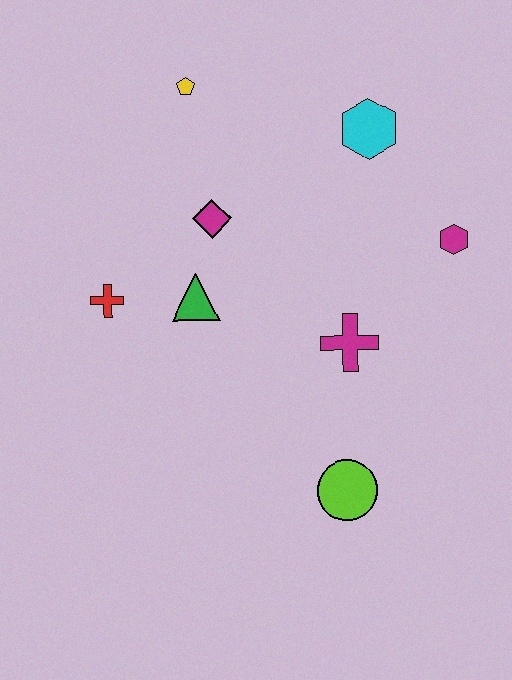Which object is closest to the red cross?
The green triangle is closest to the red cross.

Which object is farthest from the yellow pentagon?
The lime circle is farthest from the yellow pentagon.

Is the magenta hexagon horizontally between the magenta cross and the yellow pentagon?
No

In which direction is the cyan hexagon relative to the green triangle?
The cyan hexagon is to the right of the green triangle.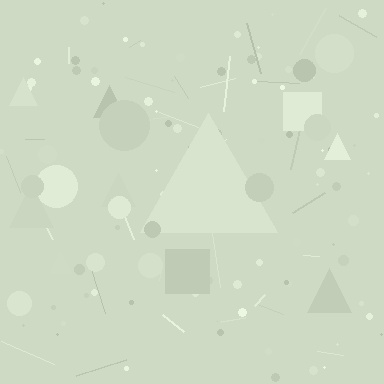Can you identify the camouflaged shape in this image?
The camouflaged shape is a triangle.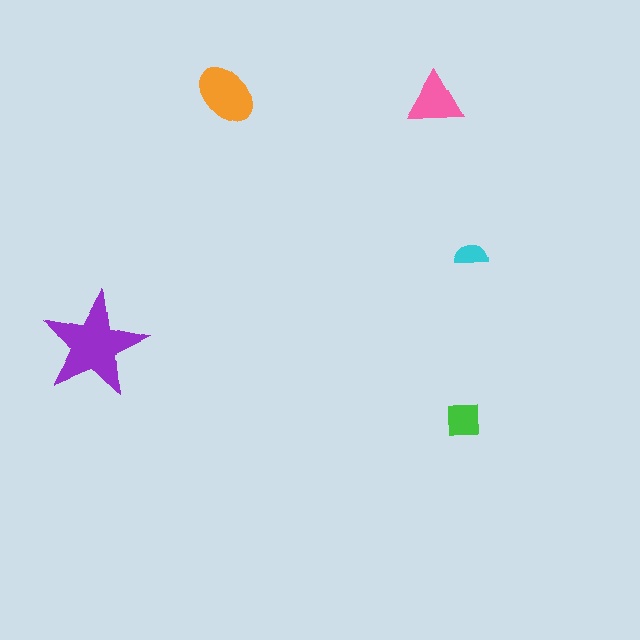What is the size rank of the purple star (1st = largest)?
1st.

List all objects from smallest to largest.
The cyan semicircle, the green square, the pink triangle, the orange ellipse, the purple star.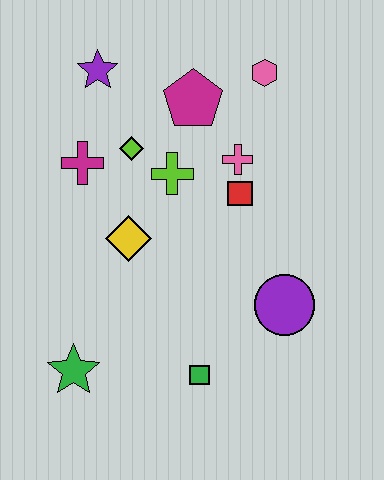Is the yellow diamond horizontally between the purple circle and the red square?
No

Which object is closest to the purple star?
The lime diamond is closest to the purple star.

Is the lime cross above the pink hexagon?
No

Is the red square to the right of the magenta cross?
Yes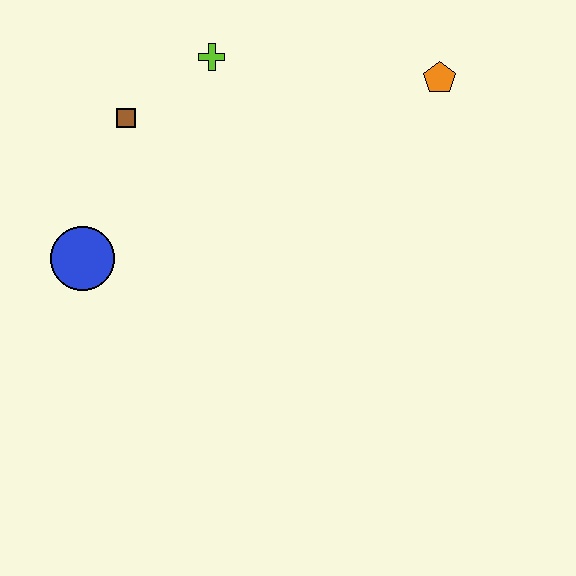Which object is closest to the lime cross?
The brown square is closest to the lime cross.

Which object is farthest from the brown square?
The orange pentagon is farthest from the brown square.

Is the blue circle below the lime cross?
Yes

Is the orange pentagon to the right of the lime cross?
Yes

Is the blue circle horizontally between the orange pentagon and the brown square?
No